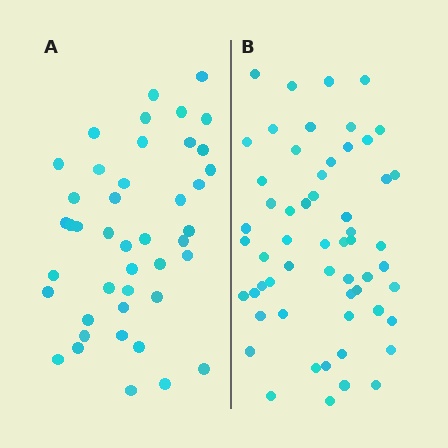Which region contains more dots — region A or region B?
Region B (the right region) has more dots.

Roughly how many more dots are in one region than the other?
Region B has approximately 15 more dots than region A.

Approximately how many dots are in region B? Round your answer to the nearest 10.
About 60 dots. (The exact count is 57, which rounds to 60.)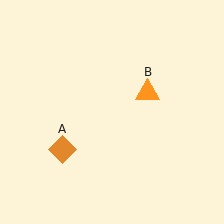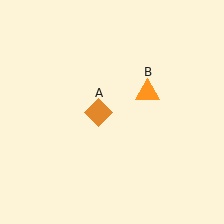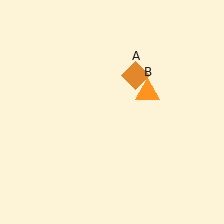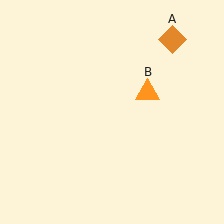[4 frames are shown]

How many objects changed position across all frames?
1 object changed position: orange diamond (object A).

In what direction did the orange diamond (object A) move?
The orange diamond (object A) moved up and to the right.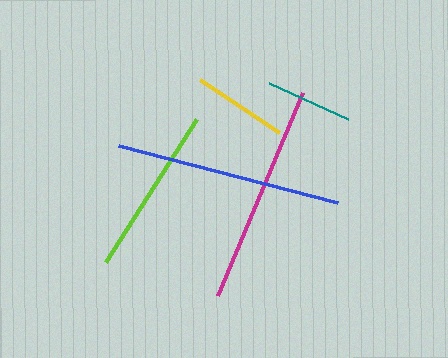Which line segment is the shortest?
The teal line is the shortest at approximately 86 pixels.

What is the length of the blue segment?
The blue segment is approximately 227 pixels long.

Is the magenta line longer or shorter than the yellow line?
The magenta line is longer than the yellow line.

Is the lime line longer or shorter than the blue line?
The blue line is longer than the lime line.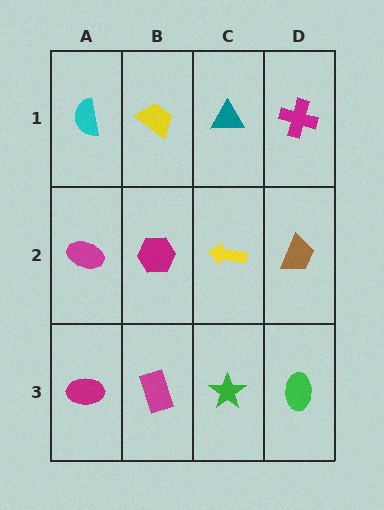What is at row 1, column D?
A magenta cross.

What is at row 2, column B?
A magenta hexagon.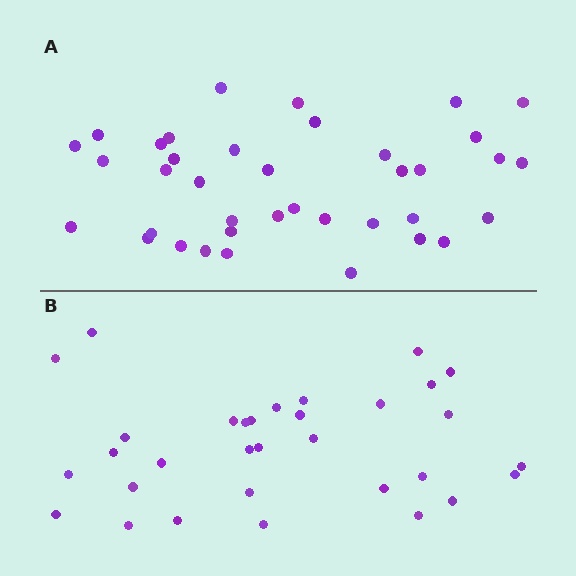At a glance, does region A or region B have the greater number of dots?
Region A (the top region) has more dots.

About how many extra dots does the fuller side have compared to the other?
Region A has about 6 more dots than region B.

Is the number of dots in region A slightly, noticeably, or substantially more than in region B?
Region A has only slightly more — the two regions are fairly close. The ratio is roughly 1.2 to 1.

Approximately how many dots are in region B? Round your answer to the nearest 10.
About 30 dots. (The exact count is 32, which rounds to 30.)